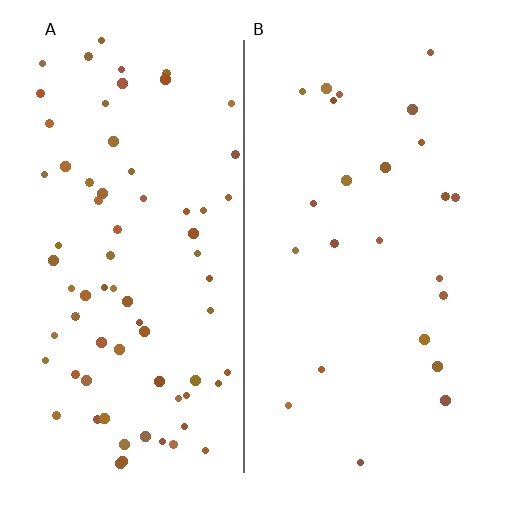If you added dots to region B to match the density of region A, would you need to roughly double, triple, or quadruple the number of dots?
Approximately triple.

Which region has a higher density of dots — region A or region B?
A (the left).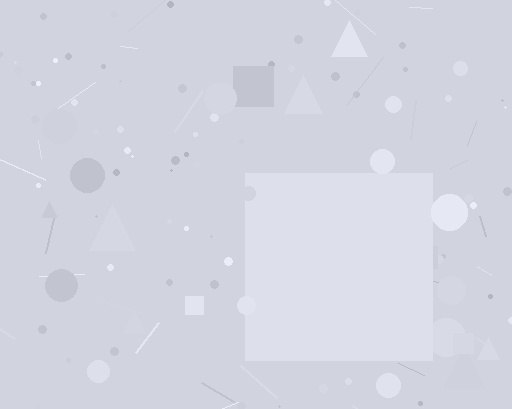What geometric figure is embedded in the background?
A square is embedded in the background.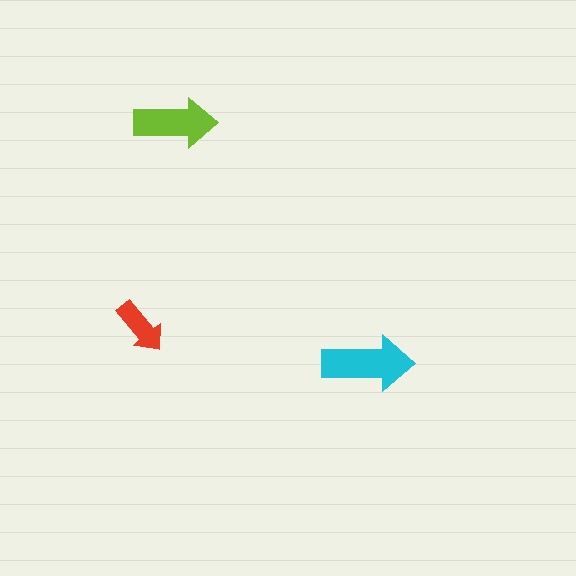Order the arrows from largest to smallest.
the cyan one, the lime one, the red one.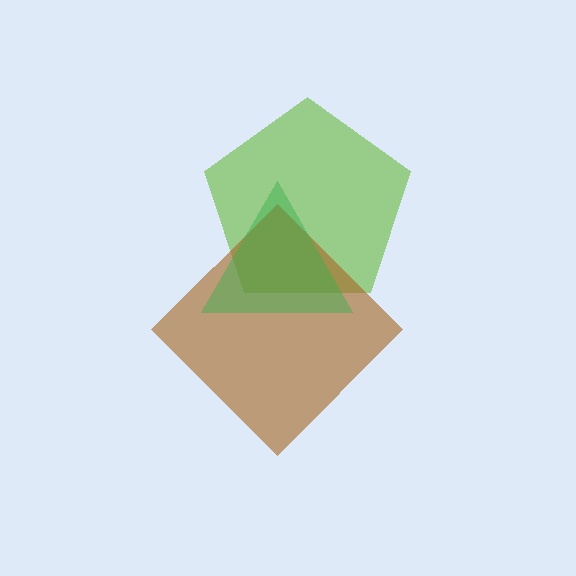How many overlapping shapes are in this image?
There are 3 overlapping shapes in the image.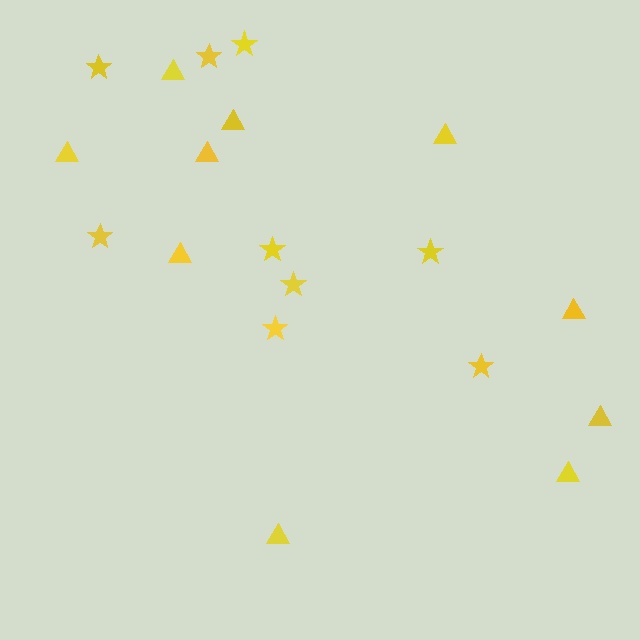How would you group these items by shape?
There are 2 groups: one group of stars (9) and one group of triangles (10).